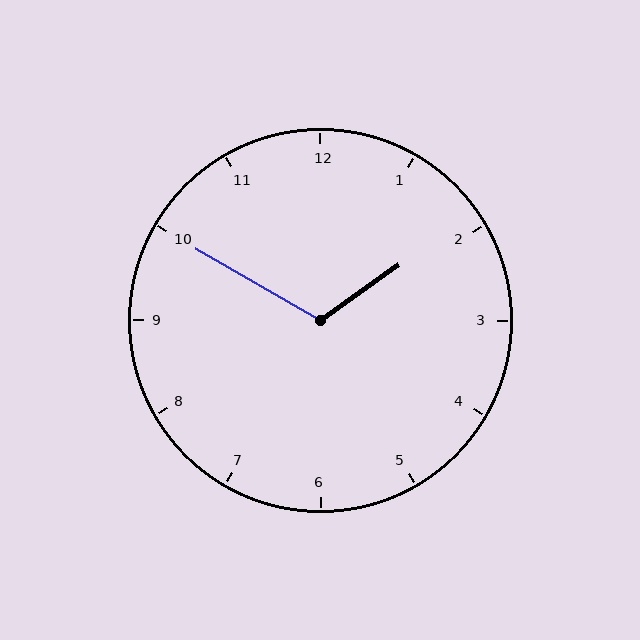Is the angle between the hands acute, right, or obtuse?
It is obtuse.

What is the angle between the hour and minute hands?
Approximately 115 degrees.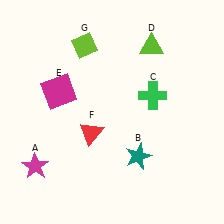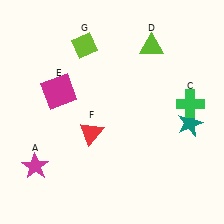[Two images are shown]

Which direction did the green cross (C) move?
The green cross (C) moved right.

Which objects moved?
The objects that moved are: the teal star (B), the green cross (C).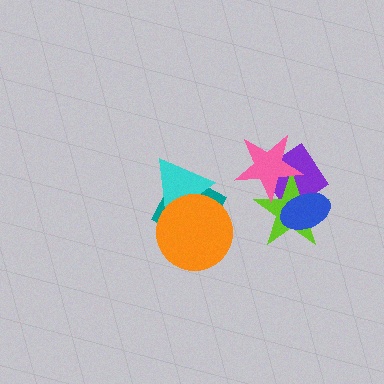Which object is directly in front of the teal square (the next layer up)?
The cyan triangle is directly in front of the teal square.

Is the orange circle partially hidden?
No, no other shape covers it.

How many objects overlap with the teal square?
2 objects overlap with the teal square.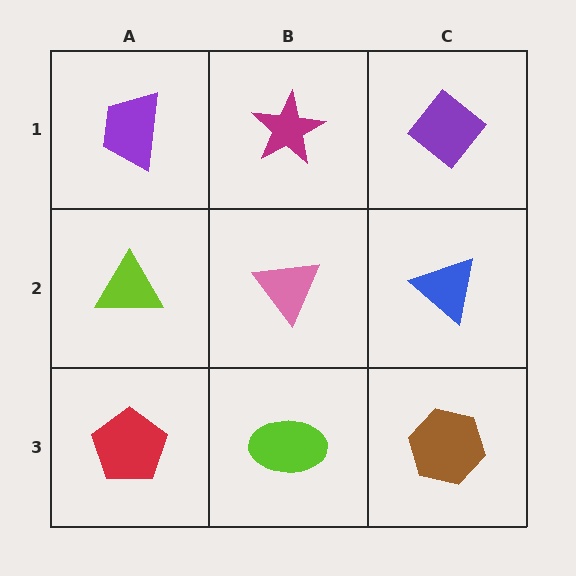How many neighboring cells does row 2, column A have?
3.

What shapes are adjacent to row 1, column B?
A pink triangle (row 2, column B), a purple trapezoid (row 1, column A), a purple diamond (row 1, column C).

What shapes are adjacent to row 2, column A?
A purple trapezoid (row 1, column A), a red pentagon (row 3, column A), a pink triangle (row 2, column B).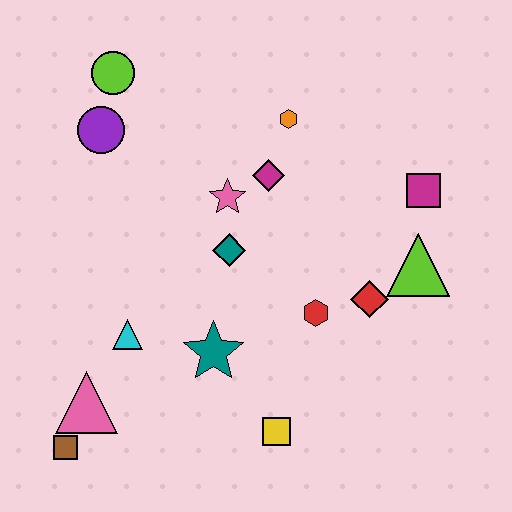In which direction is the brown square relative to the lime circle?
The brown square is below the lime circle.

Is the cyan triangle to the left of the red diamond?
Yes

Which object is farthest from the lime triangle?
The brown square is farthest from the lime triangle.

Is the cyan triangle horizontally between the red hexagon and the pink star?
No